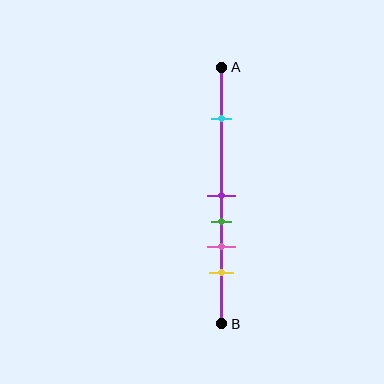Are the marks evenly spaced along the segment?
No, the marks are not evenly spaced.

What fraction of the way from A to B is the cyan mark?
The cyan mark is approximately 20% (0.2) of the way from A to B.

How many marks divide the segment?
There are 5 marks dividing the segment.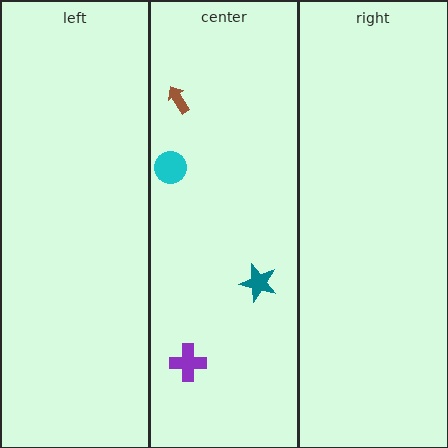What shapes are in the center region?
The purple cross, the teal star, the cyan circle, the brown arrow.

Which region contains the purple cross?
The center region.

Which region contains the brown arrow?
The center region.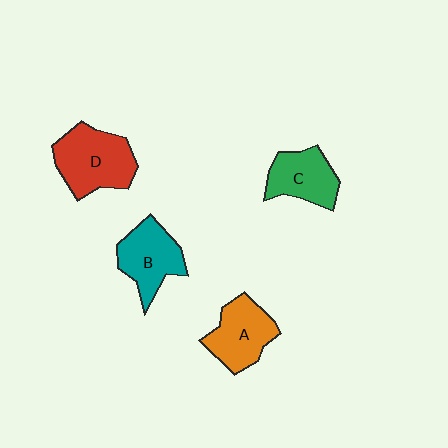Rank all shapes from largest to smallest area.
From largest to smallest: D (red), B (teal), A (orange), C (green).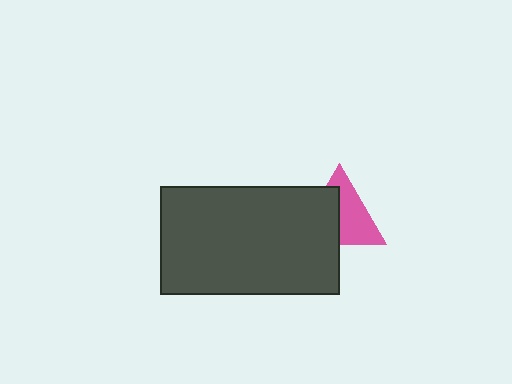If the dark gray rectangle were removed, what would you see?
You would see the complete pink triangle.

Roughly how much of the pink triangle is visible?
About half of it is visible (roughly 54%).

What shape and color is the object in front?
The object in front is a dark gray rectangle.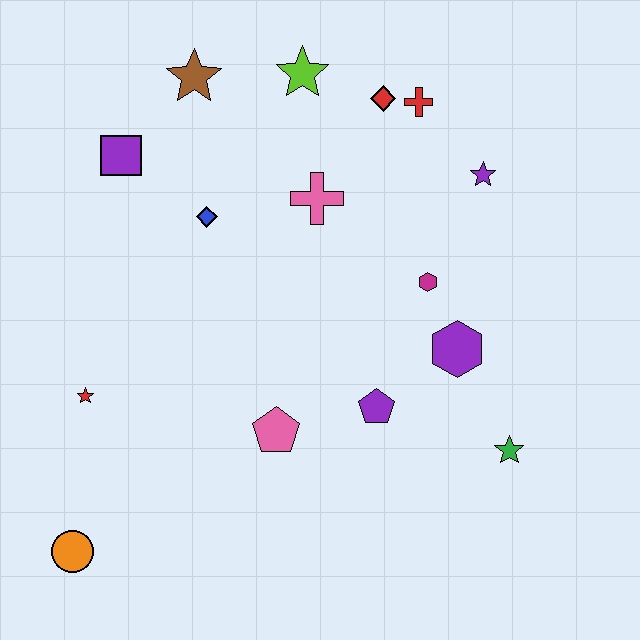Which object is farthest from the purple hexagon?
The orange circle is farthest from the purple hexagon.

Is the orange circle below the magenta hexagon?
Yes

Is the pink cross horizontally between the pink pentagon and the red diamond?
Yes